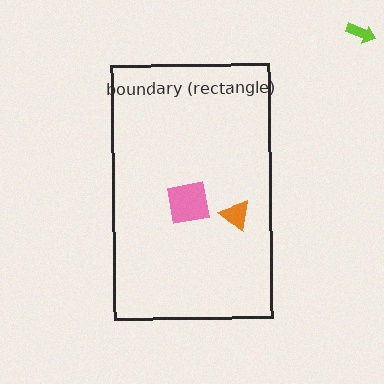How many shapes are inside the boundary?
2 inside, 1 outside.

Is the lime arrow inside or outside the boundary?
Outside.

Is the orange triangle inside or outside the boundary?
Inside.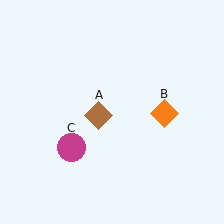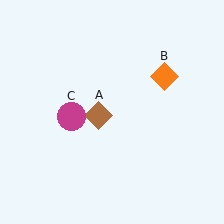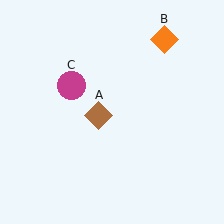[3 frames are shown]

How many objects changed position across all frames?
2 objects changed position: orange diamond (object B), magenta circle (object C).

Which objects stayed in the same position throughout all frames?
Brown diamond (object A) remained stationary.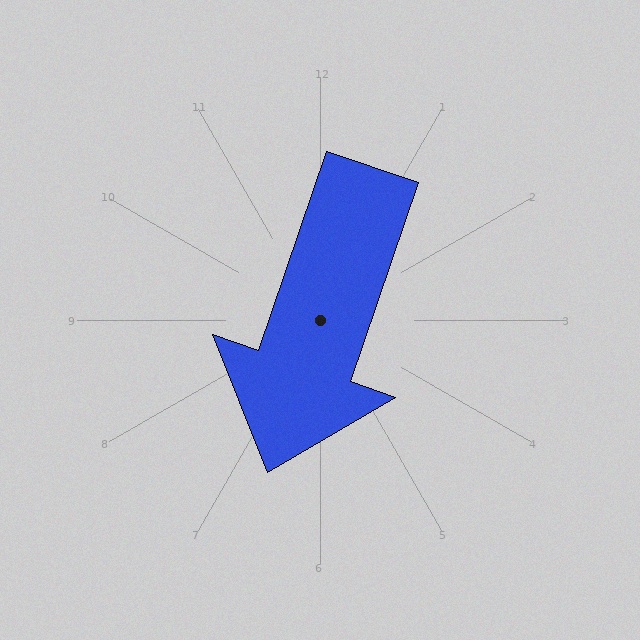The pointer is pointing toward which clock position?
Roughly 7 o'clock.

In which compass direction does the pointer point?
South.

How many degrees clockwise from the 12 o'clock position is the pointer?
Approximately 199 degrees.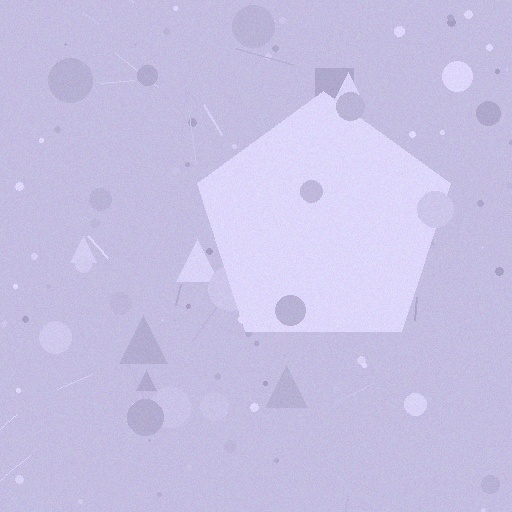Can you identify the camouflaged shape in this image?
The camouflaged shape is a pentagon.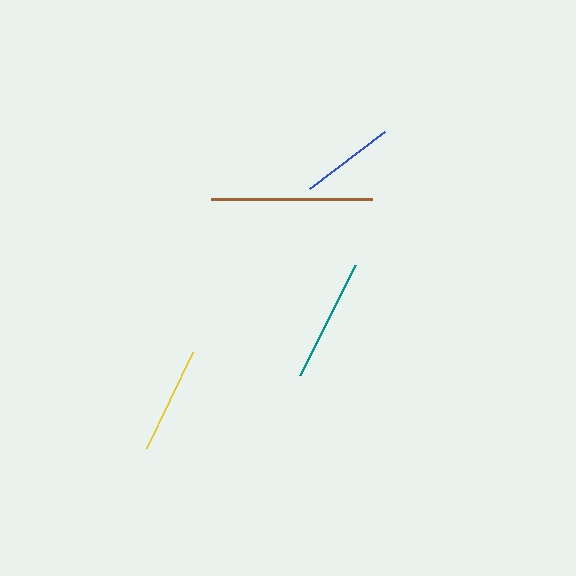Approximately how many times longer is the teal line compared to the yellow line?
The teal line is approximately 1.2 times the length of the yellow line.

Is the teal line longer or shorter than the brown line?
The brown line is longer than the teal line.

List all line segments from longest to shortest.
From longest to shortest: brown, teal, yellow, blue.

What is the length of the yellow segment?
The yellow segment is approximately 106 pixels long.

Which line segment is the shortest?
The blue line is the shortest at approximately 94 pixels.